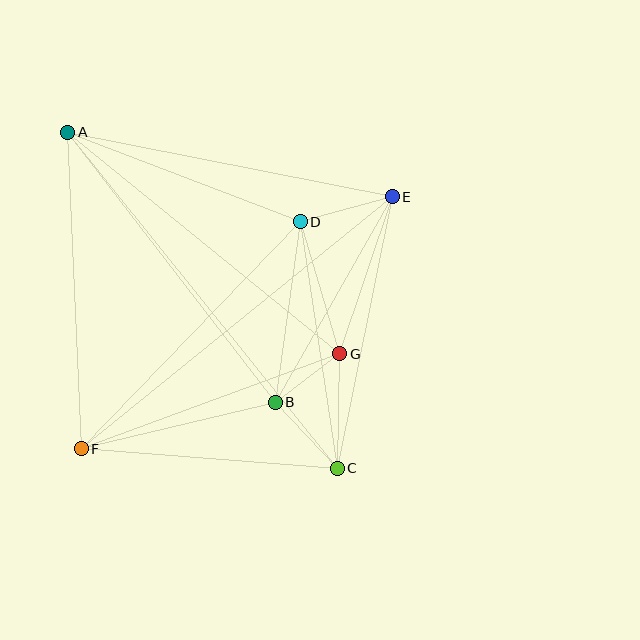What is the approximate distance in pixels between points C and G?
The distance between C and G is approximately 114 pixels.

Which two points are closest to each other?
Points B and G are closest to each other.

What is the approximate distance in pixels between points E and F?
The distance between E and F is approximately 400 pixels.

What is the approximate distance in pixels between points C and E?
The distance between C and E is approximately 277 pixels.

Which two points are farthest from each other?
Points A and C are farthest from each other.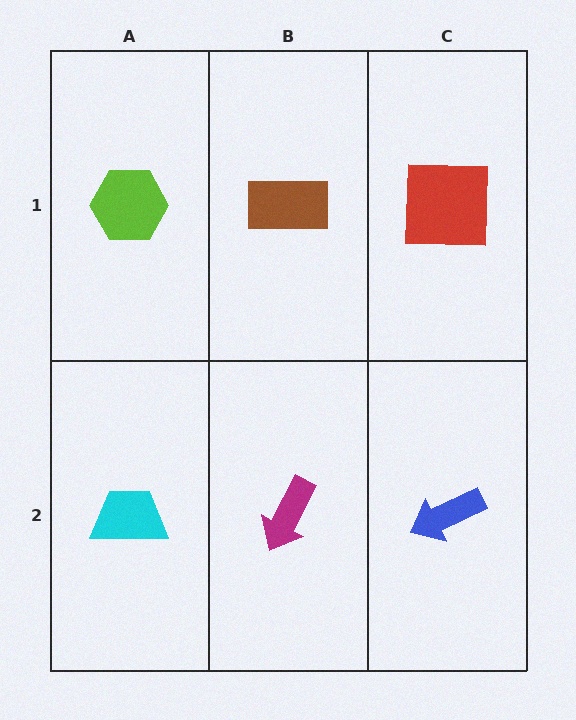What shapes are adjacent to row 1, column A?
A cyan trapezoid (row 2, column A), a brown rectangle (row 1, column B).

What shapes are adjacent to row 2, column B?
A brown rectangle (row 1, column B), a cyan trapezoid (row 2, column A), a blue arrow (row 2, column C).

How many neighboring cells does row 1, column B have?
3.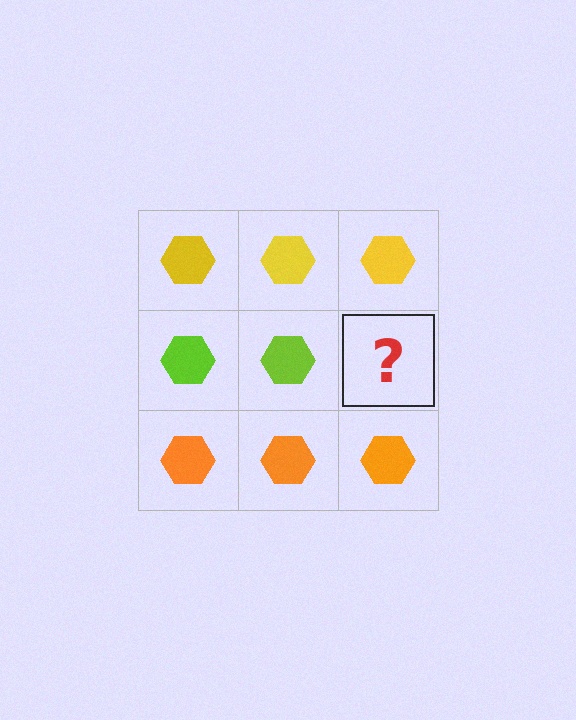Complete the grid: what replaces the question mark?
The question mark should be replaced with a lime hexagon.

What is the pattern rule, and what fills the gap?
The rule is that each row has a consistent color. The gap should be filled with a lime hexagon.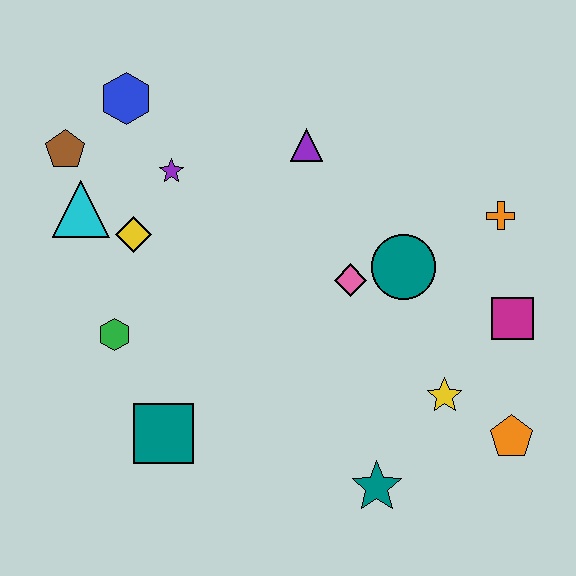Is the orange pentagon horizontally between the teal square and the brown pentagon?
No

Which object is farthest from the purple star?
The orange pentagon is farthest from the purple star.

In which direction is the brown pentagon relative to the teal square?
The brown pentagon is above the teal square.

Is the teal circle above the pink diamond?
Yes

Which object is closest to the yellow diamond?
The cyan triangle is closest to the yellow diamond.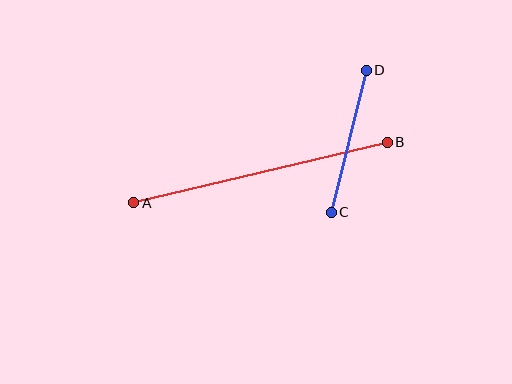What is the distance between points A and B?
The distance is approximately 261 pixels.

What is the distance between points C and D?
The distance is approximately 147 pixels.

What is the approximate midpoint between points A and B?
The midpoint is at approximately (260, 172) pixels.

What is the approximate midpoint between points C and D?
The midpoint is at approximately (349, 141) pixels.